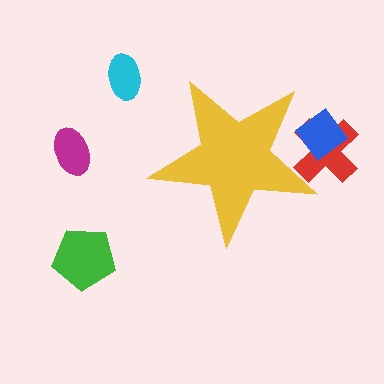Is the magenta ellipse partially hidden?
No, the magenta ellipse is fully visible.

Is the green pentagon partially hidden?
No, the green pentagon is fully visible.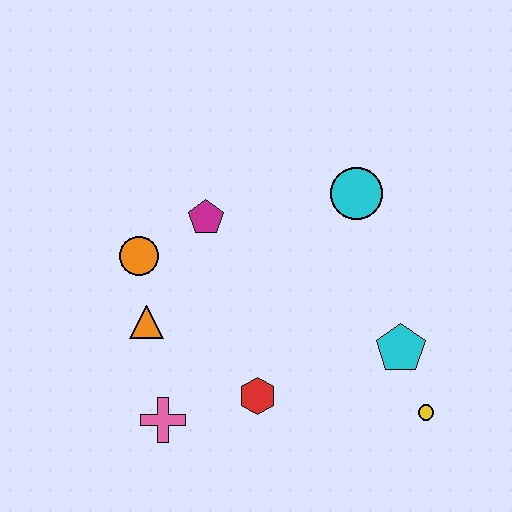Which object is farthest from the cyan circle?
The pink cross is farthest from the cyan circle.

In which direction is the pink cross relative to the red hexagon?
The pink cross is to the left of the red hexagon.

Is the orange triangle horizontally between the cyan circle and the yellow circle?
No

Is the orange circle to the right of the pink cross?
No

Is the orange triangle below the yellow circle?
No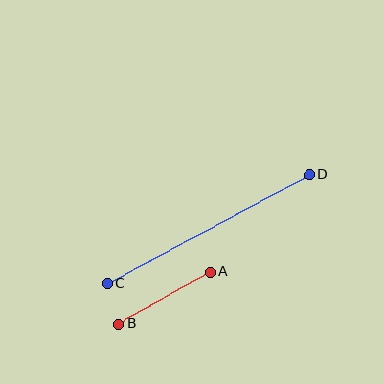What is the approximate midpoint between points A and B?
The midpoint is at approximately (164, 298) pixels.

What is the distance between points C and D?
The distance is approximately 229 pixels.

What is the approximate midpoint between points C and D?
The midpoint is at approximately (208, 229) pixels.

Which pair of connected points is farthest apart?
Points C and D are farthest apart.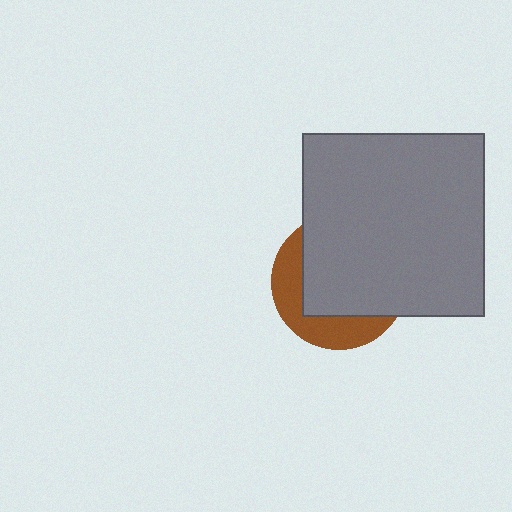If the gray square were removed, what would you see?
You would see the complete brown circle.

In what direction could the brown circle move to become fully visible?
The brown circle could move toward the lower-left. That would shift it out from behind the gray square entirely.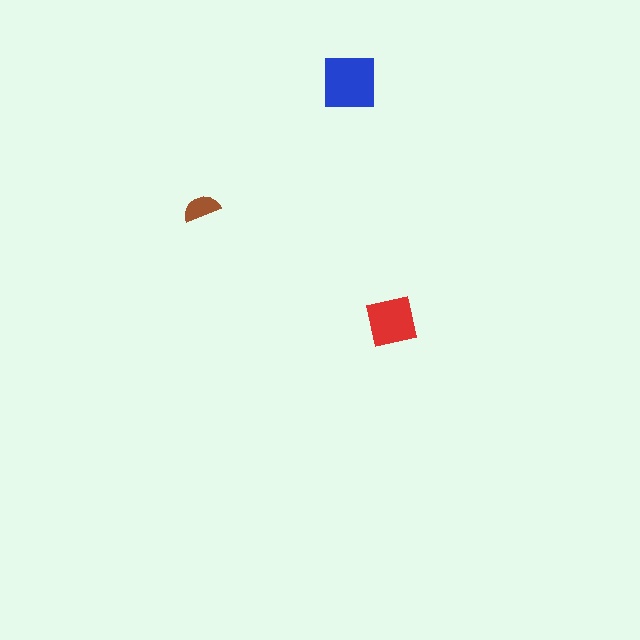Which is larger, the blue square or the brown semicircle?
The blue square.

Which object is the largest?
The blue square.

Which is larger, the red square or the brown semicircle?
The red square.